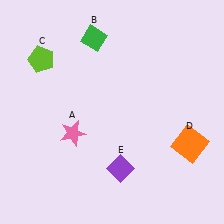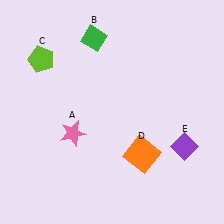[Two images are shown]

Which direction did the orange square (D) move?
The orange square (D) moved left.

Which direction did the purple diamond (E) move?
The purple diamond (E) moved right.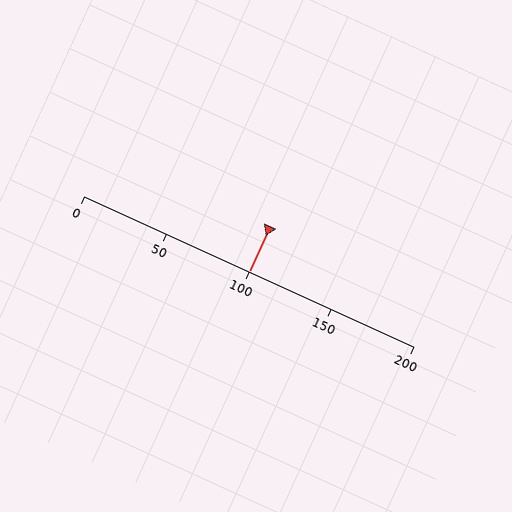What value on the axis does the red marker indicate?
The marker indicates approximately 100.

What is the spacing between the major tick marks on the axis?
The major ticks are spaced 50 apart.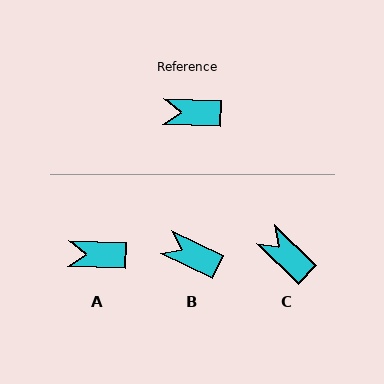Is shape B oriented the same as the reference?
No, it is off by about 24 degrees.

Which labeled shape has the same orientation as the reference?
A.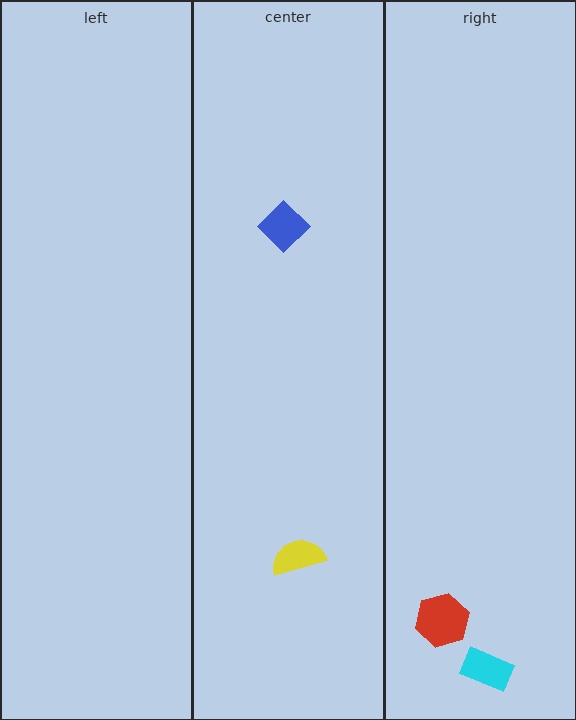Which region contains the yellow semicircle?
The center region.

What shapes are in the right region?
The red hexagon, the cyan rectangle.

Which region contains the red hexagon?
The right region.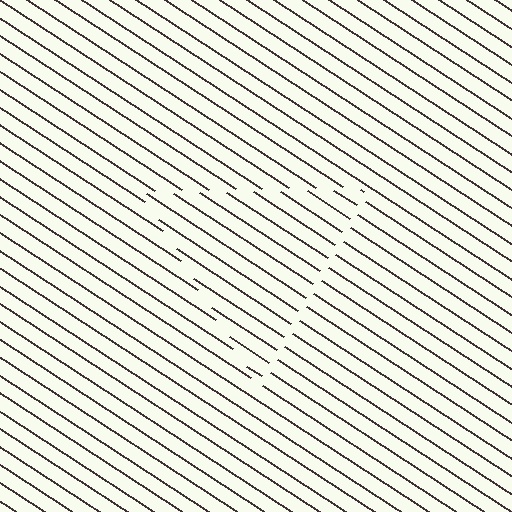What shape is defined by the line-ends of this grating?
An illusory triangle. The interior of the shape contains the same grating, shifted by half a period — the contour is defined by the phase discontinuity where line-ends from the inner and outer gratings abut.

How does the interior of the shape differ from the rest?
The interior of the shape contains the same grating, shifted by half a period — the contour is defined by the phase discontinuity where line-ends from the inner and outer gratings abut.